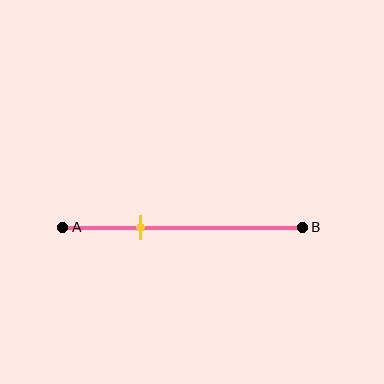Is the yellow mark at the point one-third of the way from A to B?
Yes, the mark is approximately at the one-third point.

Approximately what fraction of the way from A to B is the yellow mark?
The yellow mark is approximately 35% of the way from A to B.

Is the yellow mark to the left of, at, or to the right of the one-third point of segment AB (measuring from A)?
The yellow mark is approximately at the one-third point of segment AB.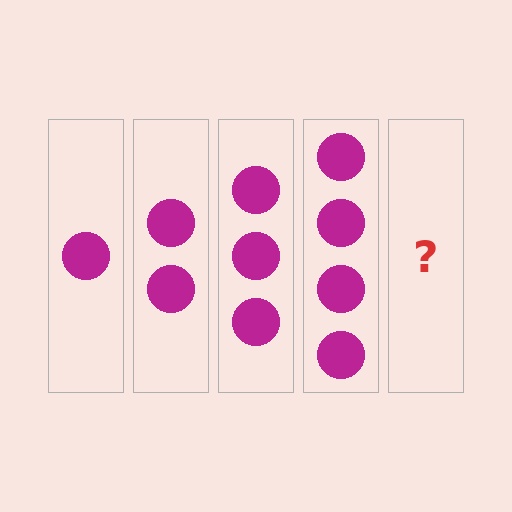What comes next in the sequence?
The next element should be 5 circles.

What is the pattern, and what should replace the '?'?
The pattern is that each step adds one more circle. The '?' should be 5 circles.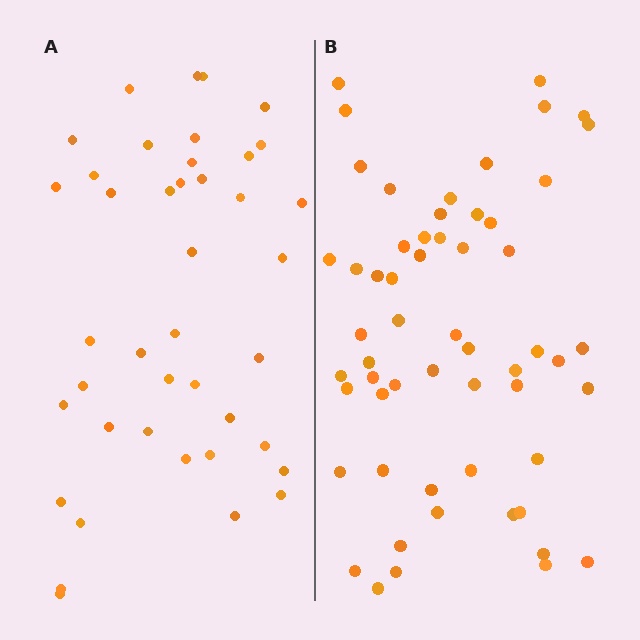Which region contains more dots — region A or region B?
Region B (the right region) has more dots.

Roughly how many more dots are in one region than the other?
Region B has approximately 15 more dots than region A.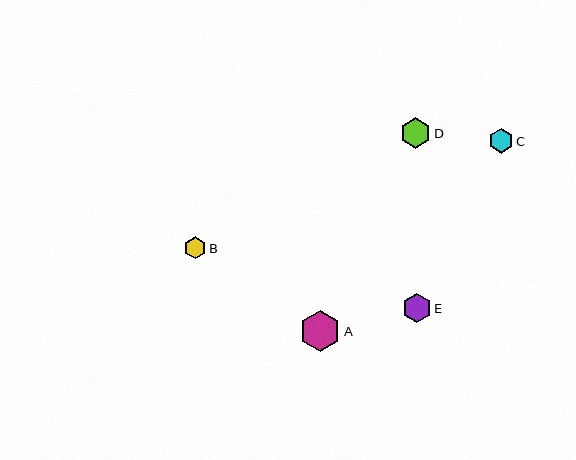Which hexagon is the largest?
Hexagon A is the largest with a size of approximately 41 pixels.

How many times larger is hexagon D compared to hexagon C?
Hexagon D is approximately 1.2 times the size of hexagon C.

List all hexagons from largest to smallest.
From largest to smallest: A, D, E, C, B.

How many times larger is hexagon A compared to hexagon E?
Hexagon A is approximately 1.4 times the size of hexagon E.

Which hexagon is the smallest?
Hexagon B is the smallest with a size of approximately 22 pixels.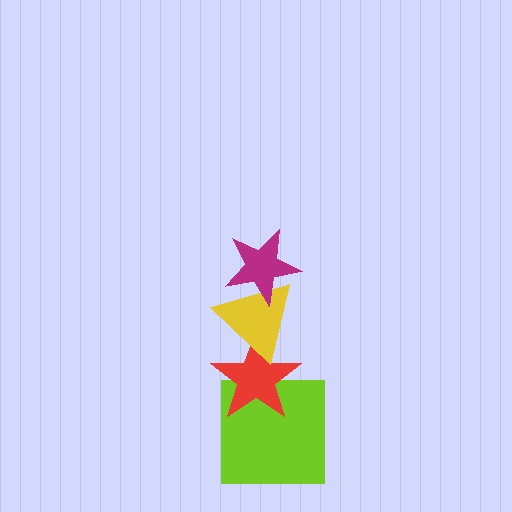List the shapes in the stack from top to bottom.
From top to bottom: the magenta star, the yellow triangle, the red star, the lime square.